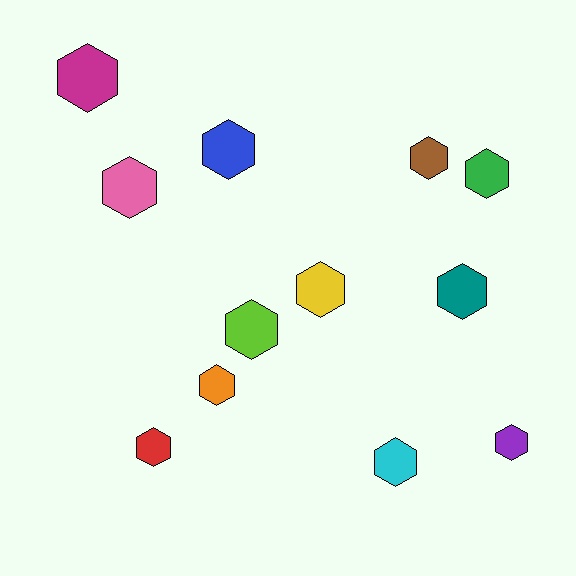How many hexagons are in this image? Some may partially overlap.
There are 12 hexagons.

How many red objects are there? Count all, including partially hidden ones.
There is 1 red object.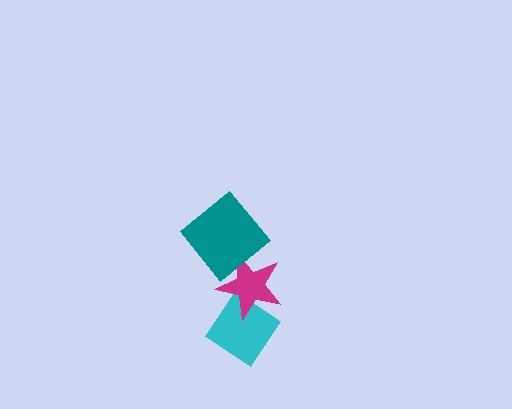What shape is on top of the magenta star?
The teal diamond is on top of the magenta star.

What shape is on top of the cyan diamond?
The magenta star is on top of the cyan diamond.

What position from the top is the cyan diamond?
The cyan diamond is 3rd from the top.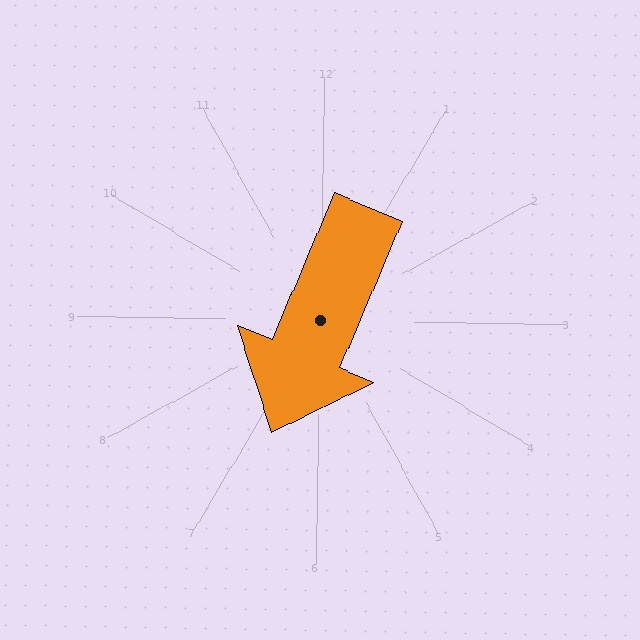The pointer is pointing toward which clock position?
Roughly 7 o'clock.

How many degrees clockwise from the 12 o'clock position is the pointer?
Approximately 202 degrees.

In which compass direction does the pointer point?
South.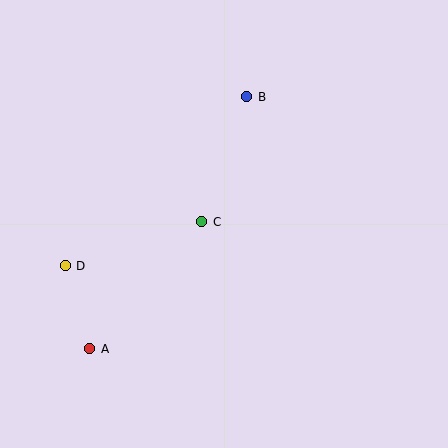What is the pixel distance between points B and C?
The distance between B and C is 133 pixels.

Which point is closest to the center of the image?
Point C at (202, 222) is closest to the center.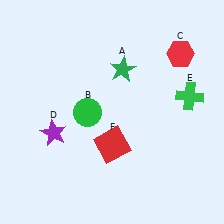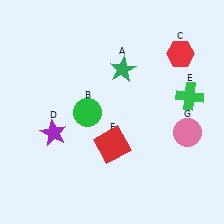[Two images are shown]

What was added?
A pink circle (G) was added in Image 2.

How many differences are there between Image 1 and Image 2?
There is 1 difference between the two images.